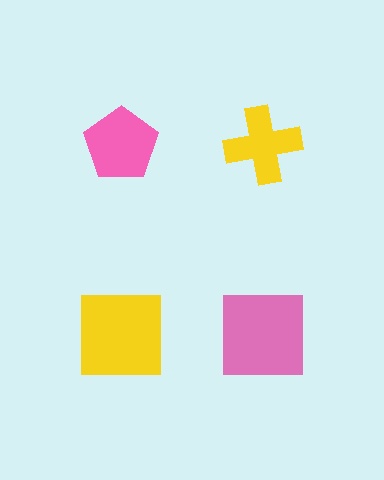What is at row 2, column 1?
A yellow square.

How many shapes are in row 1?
2 shapes.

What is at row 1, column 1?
A pink pentagon.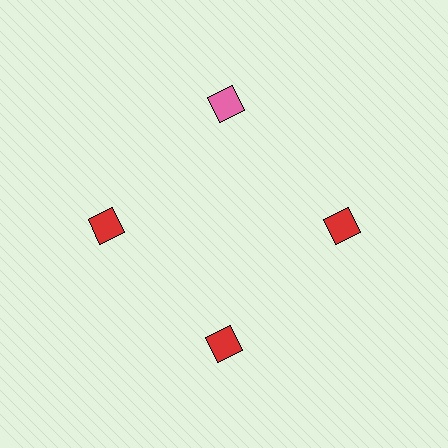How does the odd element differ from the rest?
It has a different color: pink instead of red.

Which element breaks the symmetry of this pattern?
The pink diamond at roughly the 12 o'clock position breaks the symmetry. All other shapes are red diamonds.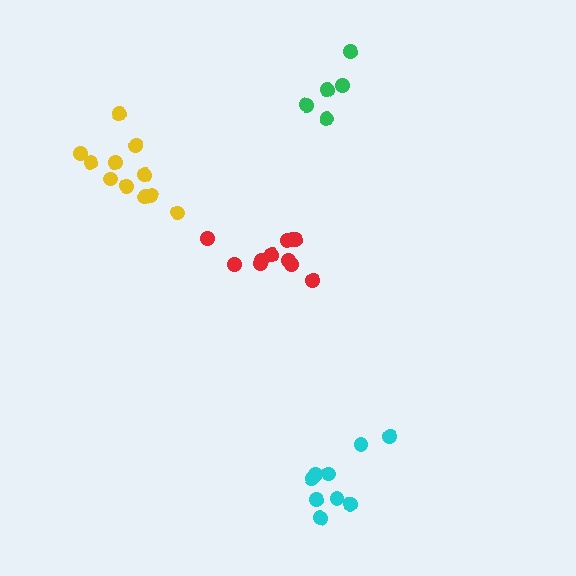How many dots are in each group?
Group 1: 9 dots, Group 2: 11 dots, Group 3: 5 dots, Group 4: 11 dots (36 total).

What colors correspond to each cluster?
The clusters are colored: cyan, red, green, yellow.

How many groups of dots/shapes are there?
There are 4 groups.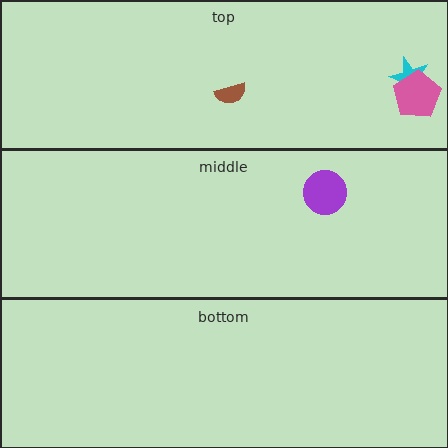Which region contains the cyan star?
The top region.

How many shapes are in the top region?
3.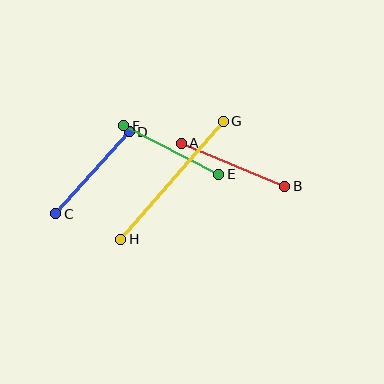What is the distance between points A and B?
The distance is approximately 112 pixels.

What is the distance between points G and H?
The distance is approximately 156 pixels.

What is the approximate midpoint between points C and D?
The midpoint is at approximately (93, 173) pixels.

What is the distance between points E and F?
The distance is approximately 106 pixels.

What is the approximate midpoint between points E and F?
The midpoint is at approximately (171, 150) pixels.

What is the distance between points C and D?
The distance is approximately 110 pixels.